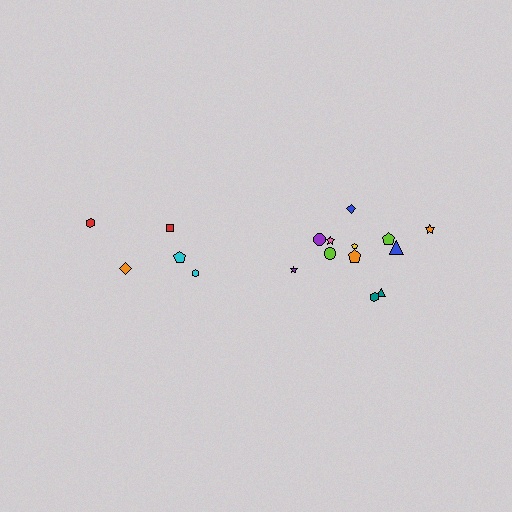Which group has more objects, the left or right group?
The right group.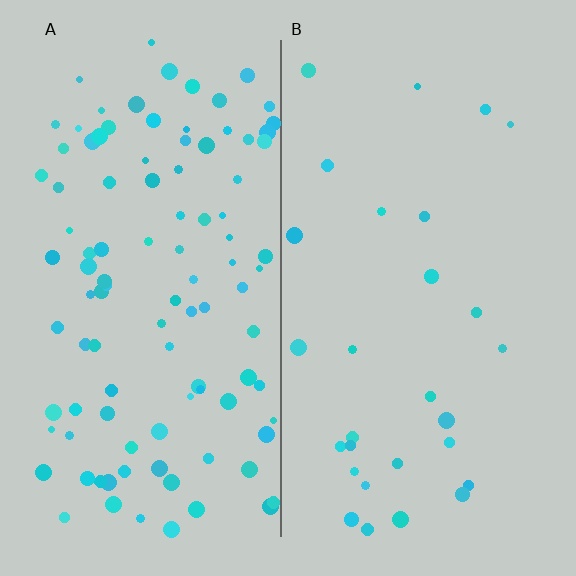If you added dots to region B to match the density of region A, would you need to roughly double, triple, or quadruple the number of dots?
Approximately quadruple.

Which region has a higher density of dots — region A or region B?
A (the left).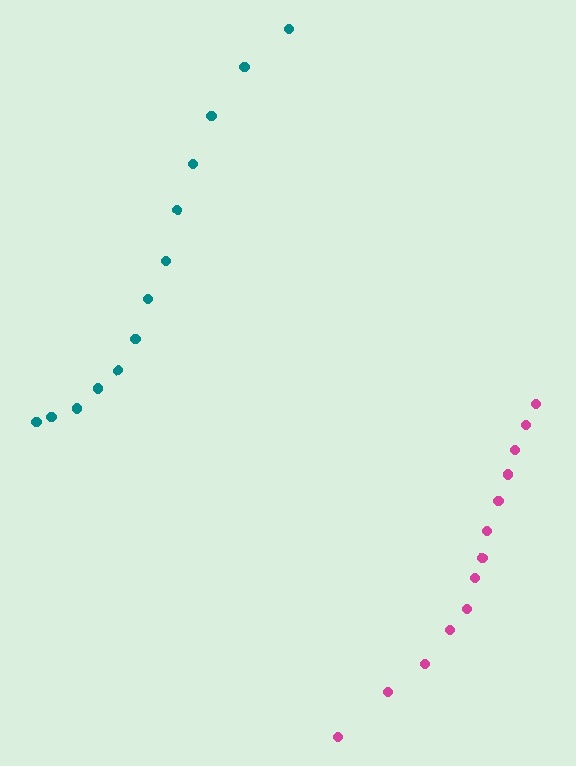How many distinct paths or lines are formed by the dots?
There are 2 distinct paths.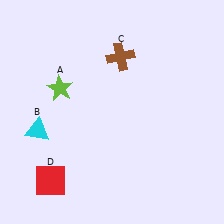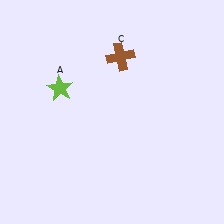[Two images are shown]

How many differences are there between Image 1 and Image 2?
There are 2 differences between the two images.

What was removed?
The red square (D), the cyan triangle (B) were removed in Image 2.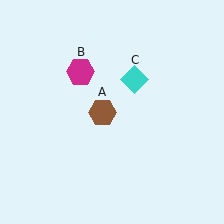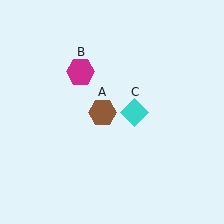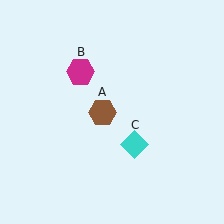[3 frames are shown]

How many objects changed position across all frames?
1 object changed position: cyan diamond (object C).